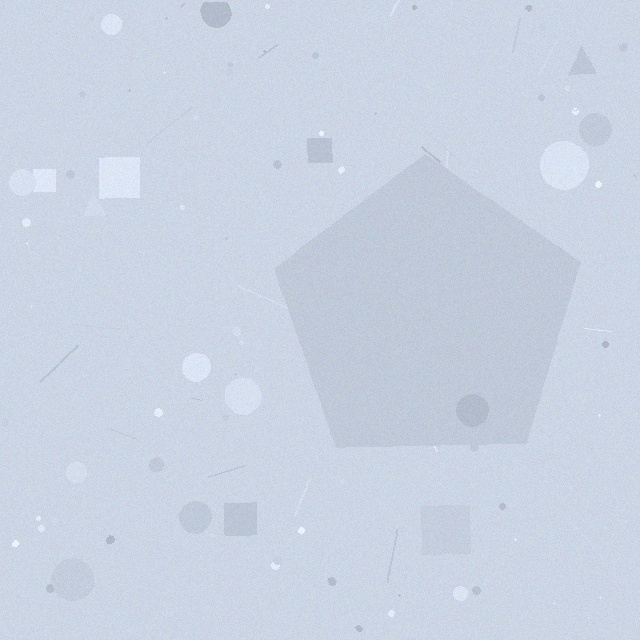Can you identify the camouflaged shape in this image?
The camouflaged shape is a pentagon.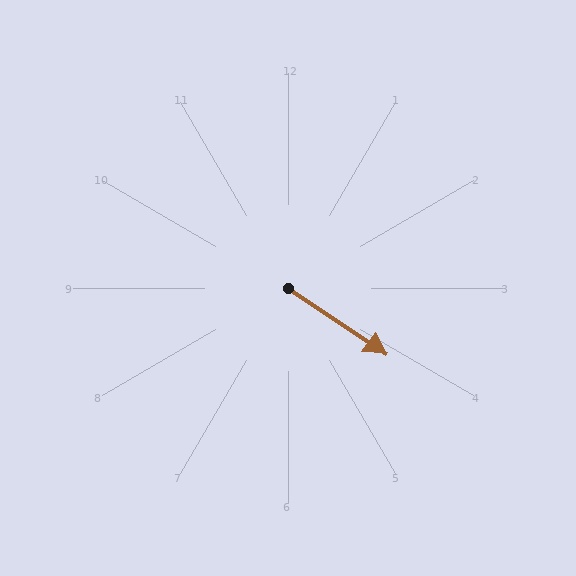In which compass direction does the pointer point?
Southeast.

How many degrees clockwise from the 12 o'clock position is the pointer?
Approximately 124 degrees.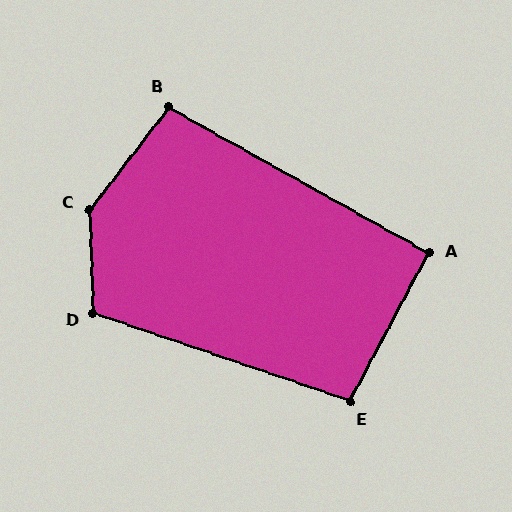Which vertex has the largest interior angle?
C, at approximately 140 degrees.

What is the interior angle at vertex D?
Approximately 111 degrees (obtuse).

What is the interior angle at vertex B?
Approximately 98 degrees (obtuse).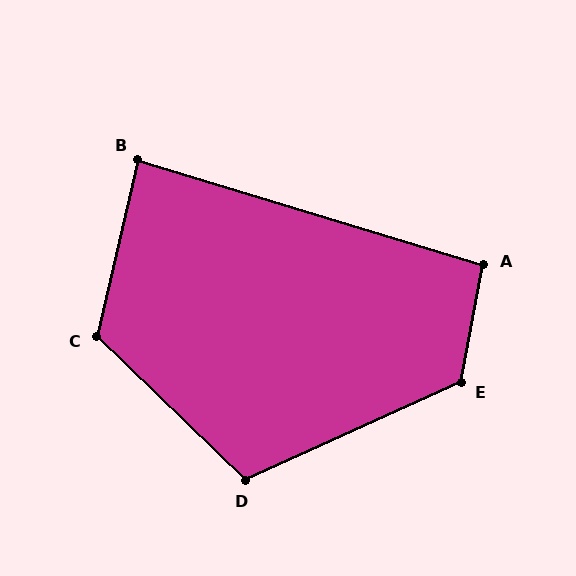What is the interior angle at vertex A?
Approximately 96 degrees (obtuse).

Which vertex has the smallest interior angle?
B, at approximately 86 degrees.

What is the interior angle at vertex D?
Approximately 111 degrees (obtuse).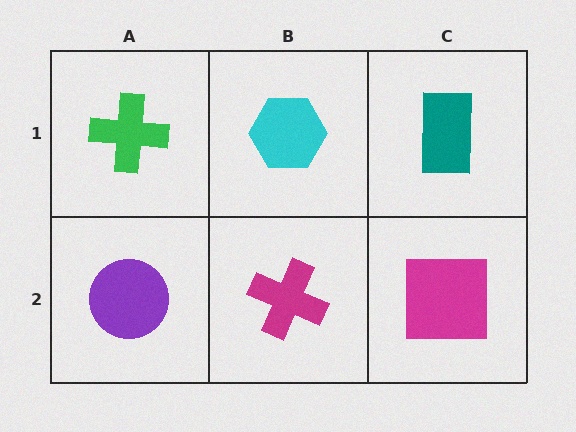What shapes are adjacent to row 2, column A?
A green cross (row 1, column A), a magenta cross (row 2, column B).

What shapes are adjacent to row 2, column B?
A cyan hexagon (row 1, column B), a purple circle (row 2, column A), a magenta square (row 2, column C).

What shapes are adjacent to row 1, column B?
A magenta cross (row 2, column B), a green cross (row 1, column A), a teal rectangle (row 1, column C).